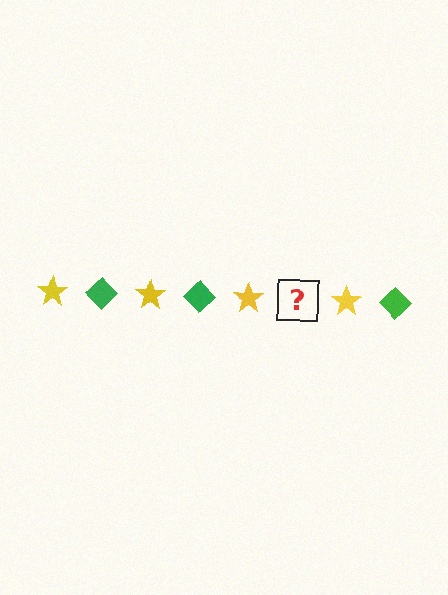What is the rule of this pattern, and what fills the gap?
The rule is that the pattern alternates between yellow star and green diamond. The gap should be filled with a green diamond.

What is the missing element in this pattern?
The missing element is a green diamond.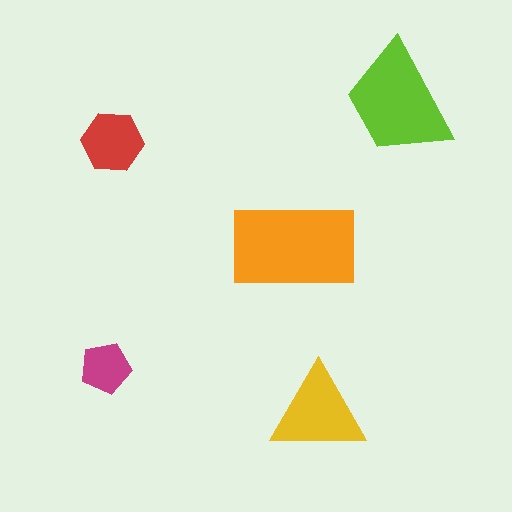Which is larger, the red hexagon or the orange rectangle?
The orange rectangle.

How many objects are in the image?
There are 5 objects in the image.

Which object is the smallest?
The magenta pentagon.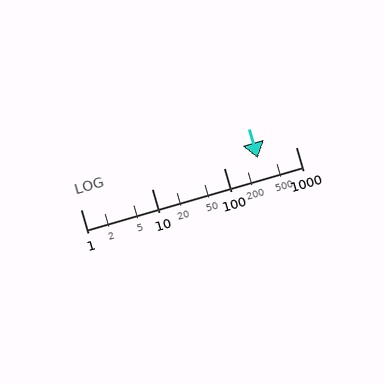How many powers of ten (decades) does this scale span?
The scale spans 3 decades, from 1 to 1000.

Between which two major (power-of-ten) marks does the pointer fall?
The pointer is between 100 and 1000.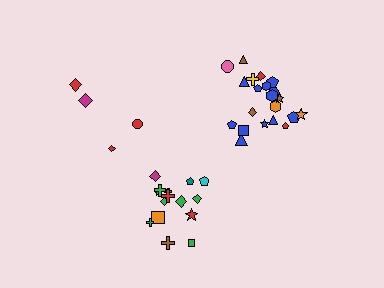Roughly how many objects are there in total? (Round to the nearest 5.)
Roughly 40 objects in total.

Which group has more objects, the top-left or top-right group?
The top-right group.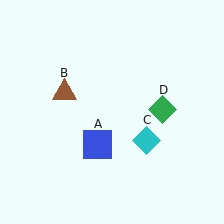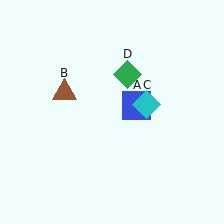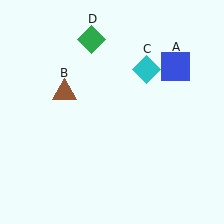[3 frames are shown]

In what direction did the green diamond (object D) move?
The green diamond (object D) moved up and to the left.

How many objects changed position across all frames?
3 objects changed position: blue square (object A), cyan diamond (object C), green diamond (object D).